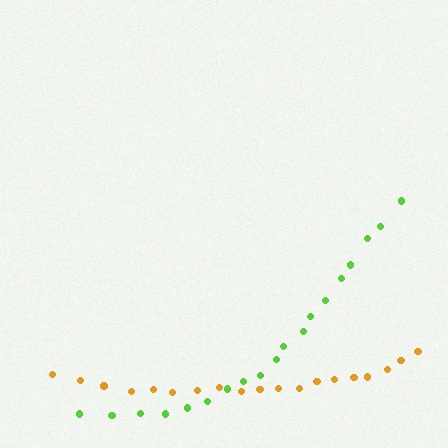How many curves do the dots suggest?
There are 2 distinct paths.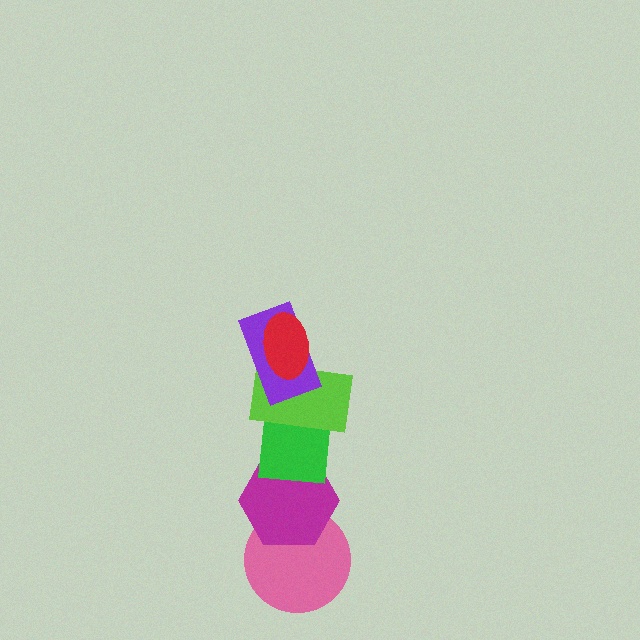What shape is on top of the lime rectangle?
The purple rectangle is on top of the lime rectangle.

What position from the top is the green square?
The green square is 4th from the top.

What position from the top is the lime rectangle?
The lime rectangle is 3rd from the top.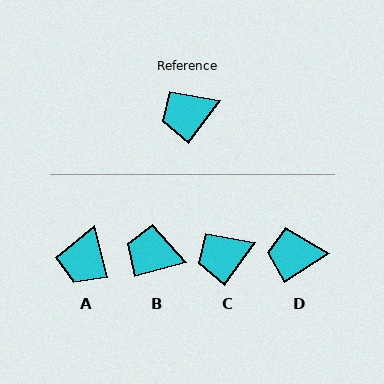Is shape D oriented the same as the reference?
No, it is off by about 21 degrees.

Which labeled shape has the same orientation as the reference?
C.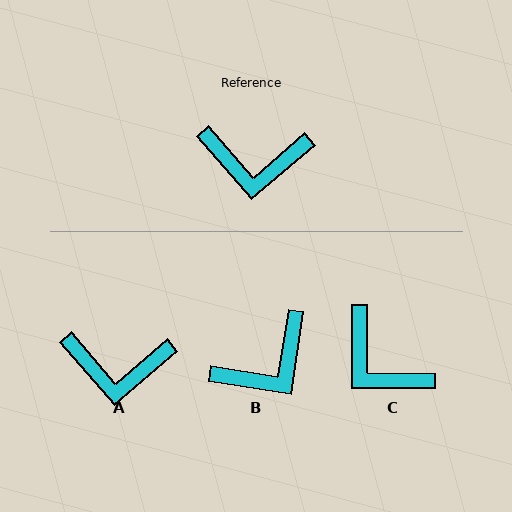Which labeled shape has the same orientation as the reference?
A.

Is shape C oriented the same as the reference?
No, it is off by about 41 degrees.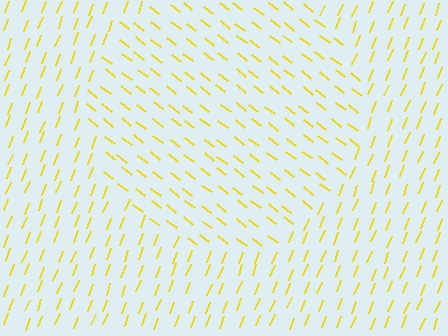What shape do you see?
I see a circle.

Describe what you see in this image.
The image is filled with small yellow line segments. A circle region in the image has lines oriented differently from the surrounding lines, creating a visible texture boundary.